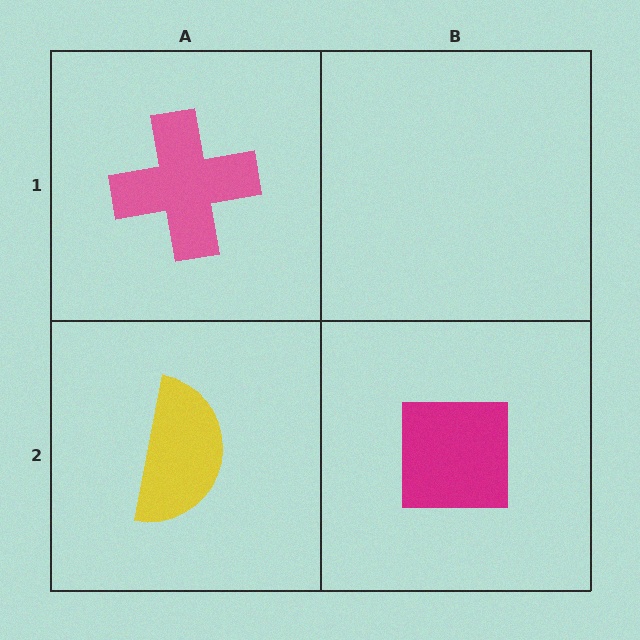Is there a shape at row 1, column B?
No, that cell is empty.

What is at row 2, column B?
A magenta square.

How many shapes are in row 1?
1 shape.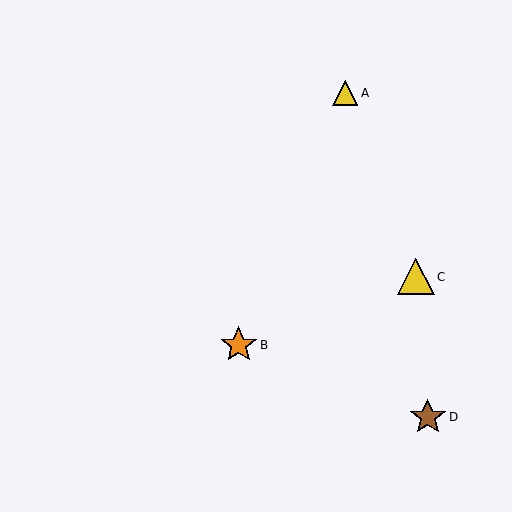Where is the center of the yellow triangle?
The center of the yellow triangle is at (345, 93).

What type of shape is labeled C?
Shape C is a yellow triangle.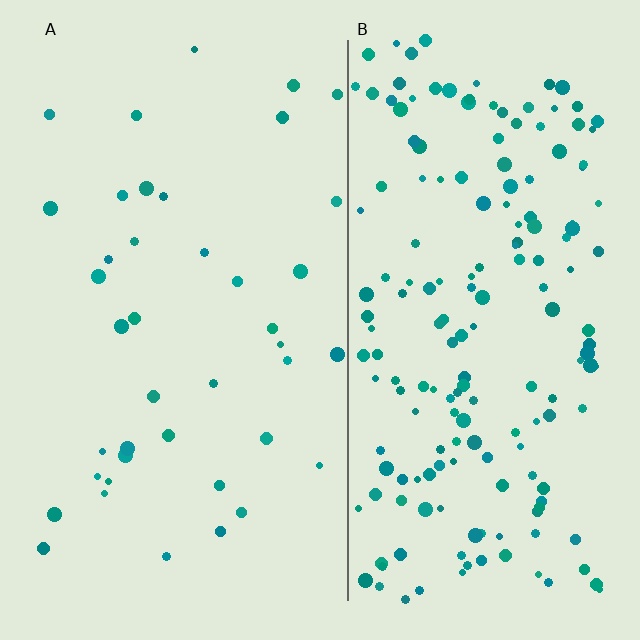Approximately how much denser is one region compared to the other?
Approximately 4.5× — region B over region A.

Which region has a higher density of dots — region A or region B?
B (the right).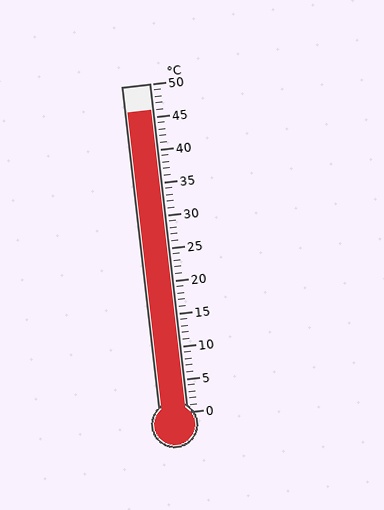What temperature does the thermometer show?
The thermometer shows approximately 46°C.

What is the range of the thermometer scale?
The thermometer scale ranges from 0°C to 50°C.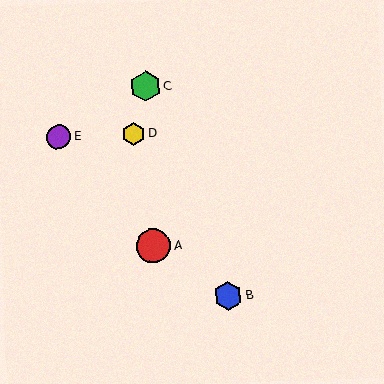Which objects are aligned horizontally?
Objects D, E are aligned horizontally.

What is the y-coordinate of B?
Object B is at y≈296.